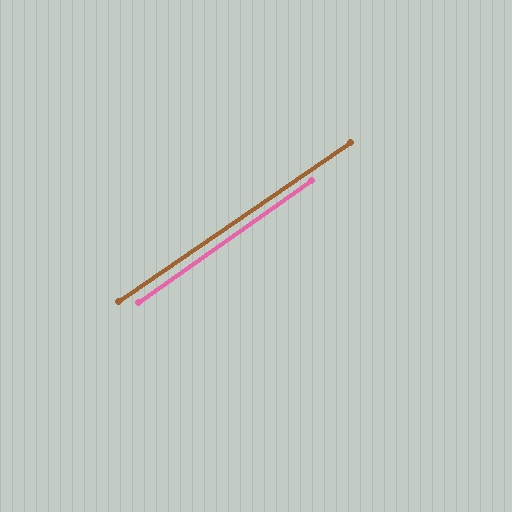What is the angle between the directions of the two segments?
Approximately 1 degree.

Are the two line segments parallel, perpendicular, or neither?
Parallel — their directions differ by only 0.8°.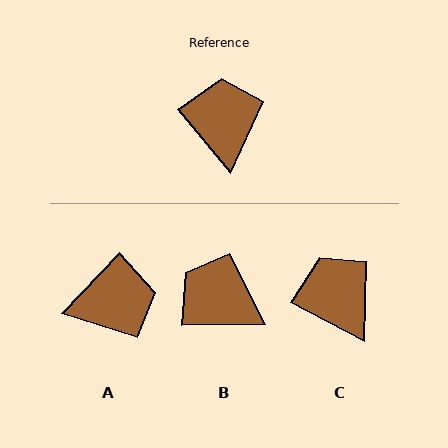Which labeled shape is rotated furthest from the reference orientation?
A, about 83 degrees away.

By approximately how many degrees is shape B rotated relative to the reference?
Approximately 51 degrees counter-clockwise.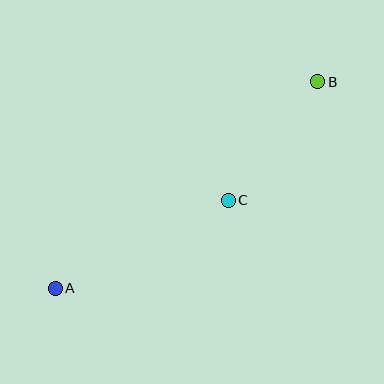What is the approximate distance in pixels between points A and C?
The distance between A and C is approximately 194 pixels.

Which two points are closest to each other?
Points B and C are closest to each other.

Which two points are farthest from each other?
Points A and B are farthest from each other.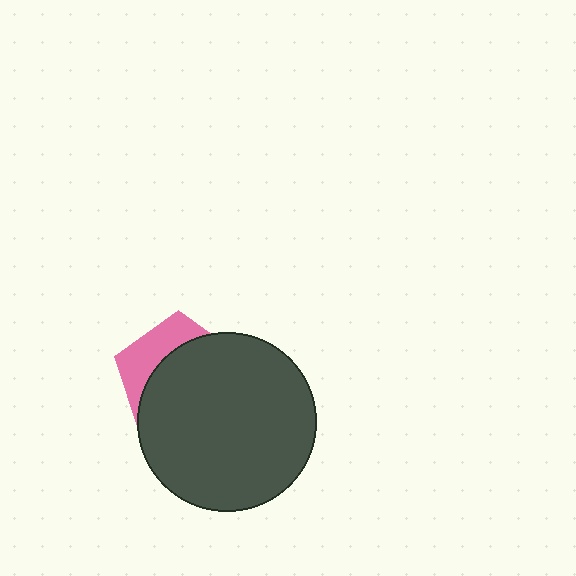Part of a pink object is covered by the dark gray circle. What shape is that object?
It is a pentagon.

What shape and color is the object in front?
The object in front is a dark gray circle.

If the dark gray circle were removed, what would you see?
You would see the complete pink pentagon.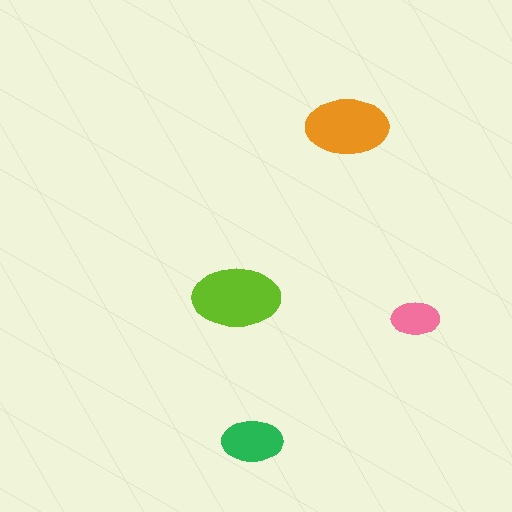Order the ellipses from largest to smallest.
the lime one, the orange one, the green one, the pink one.